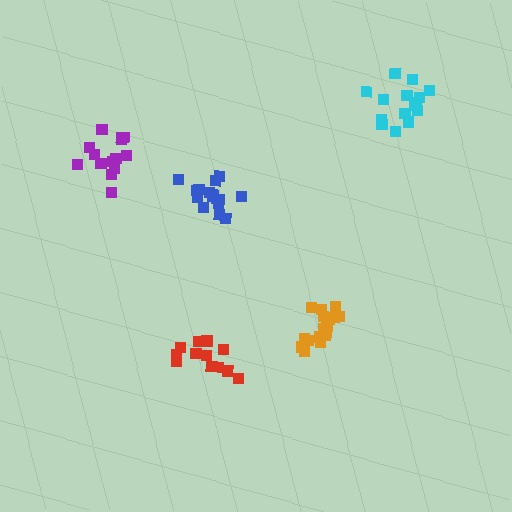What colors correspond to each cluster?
The clusters are colored: blue, orange, cyan, red, purple.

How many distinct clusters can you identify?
There are 5 distinct clusters.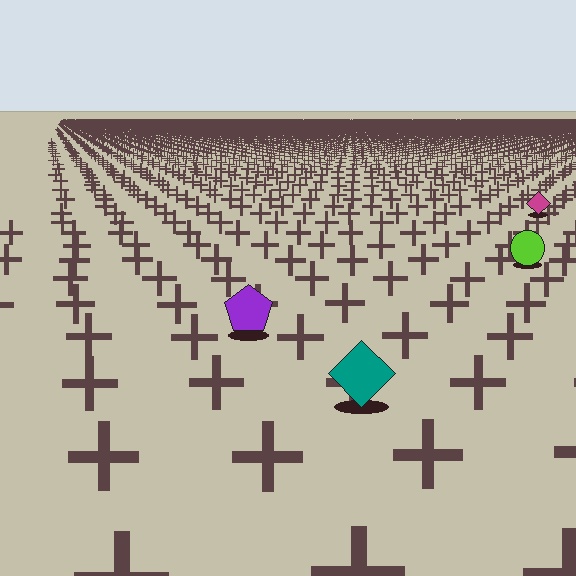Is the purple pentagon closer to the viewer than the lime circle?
Yes. The purple pentagon is closer — you can tell from the texture gradient: the ground texture is coarser near it.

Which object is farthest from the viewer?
The magenta diamond is farthest from the viewer. It appears smaller and the ground texture around it is denser.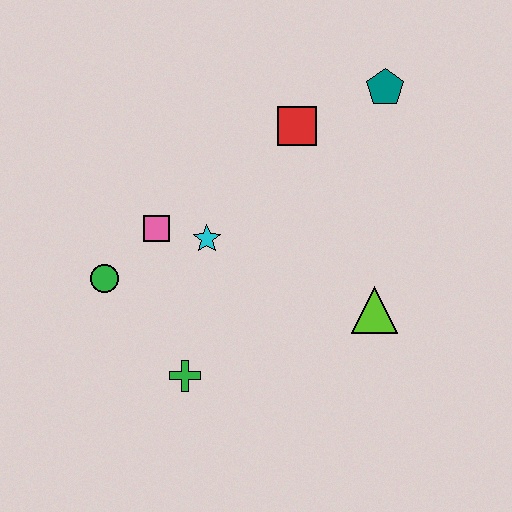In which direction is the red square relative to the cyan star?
The red square is above the cyan star.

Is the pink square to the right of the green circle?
Yes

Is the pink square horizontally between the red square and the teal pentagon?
No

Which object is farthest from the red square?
The green cross is farthest from the red square.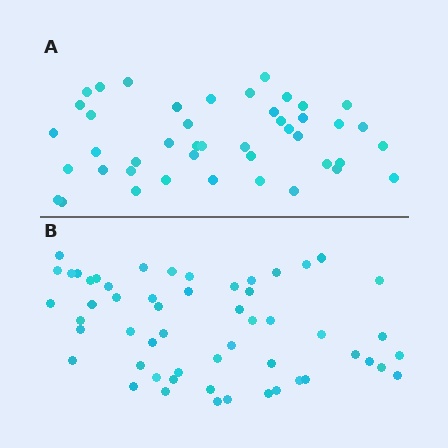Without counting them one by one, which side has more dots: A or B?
Region B (the bottom region) has more dots.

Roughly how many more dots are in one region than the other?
Region B has roughly 12 or so more dots than region A.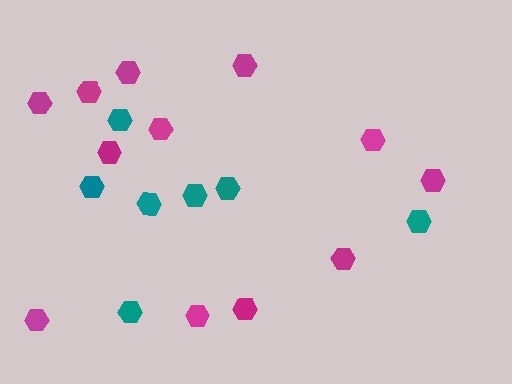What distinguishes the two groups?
There are 2 groups: one group of magenta hexagons (12) and one group of teal hexagons (7).